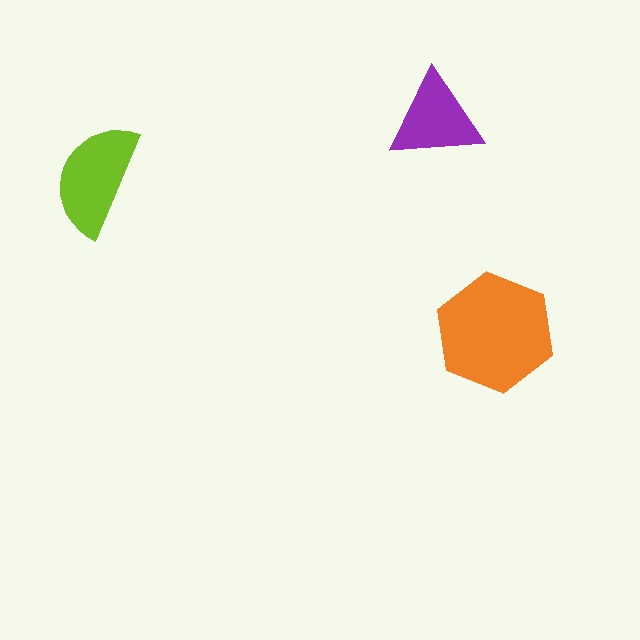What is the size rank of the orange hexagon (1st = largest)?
1st.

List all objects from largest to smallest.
The orange hexagon, the lime semicircle, the purple triangle.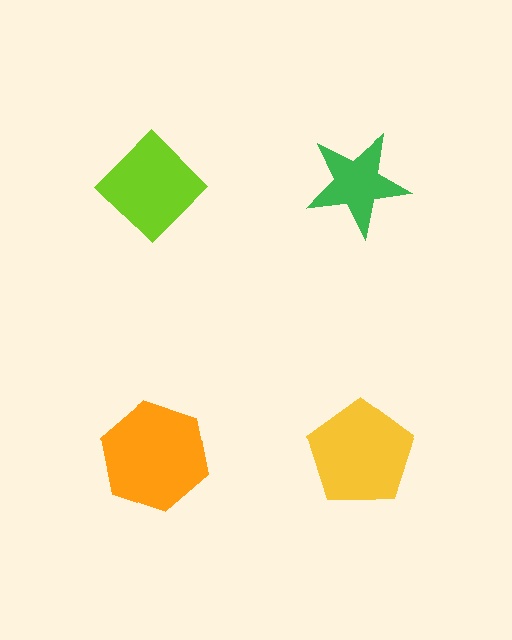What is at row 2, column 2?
A yellow pentagon.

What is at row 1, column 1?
A lime diamond.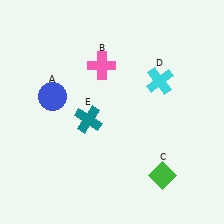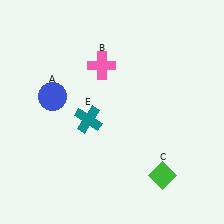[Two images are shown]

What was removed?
The cyan cross (D) was removed in Image 2.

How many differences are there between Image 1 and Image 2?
There is 1 difference between the two images.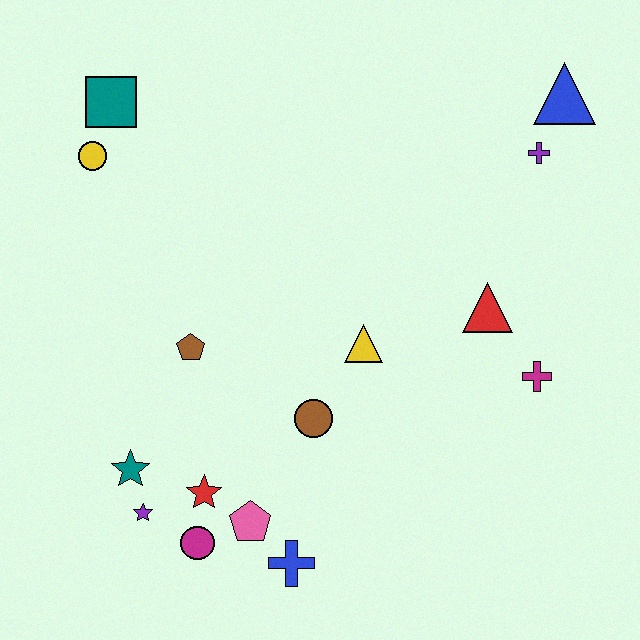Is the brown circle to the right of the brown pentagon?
Yes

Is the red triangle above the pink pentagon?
Yes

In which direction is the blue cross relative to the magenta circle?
The blue cross is to the right of the magenta circle.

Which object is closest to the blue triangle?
The purple cross is closest to the blue triangle.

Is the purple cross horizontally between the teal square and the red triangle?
No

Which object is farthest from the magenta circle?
The blue triangle is farthest from the magenta circle.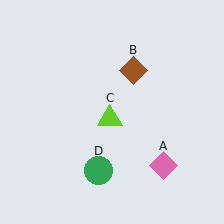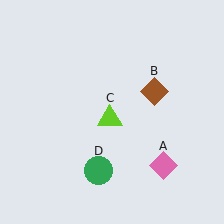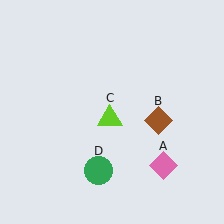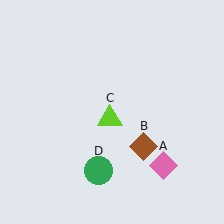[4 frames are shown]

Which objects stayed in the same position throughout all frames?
Pink diamond (object A) and lime triangle (object C) and green circle (object D) remained stationary.